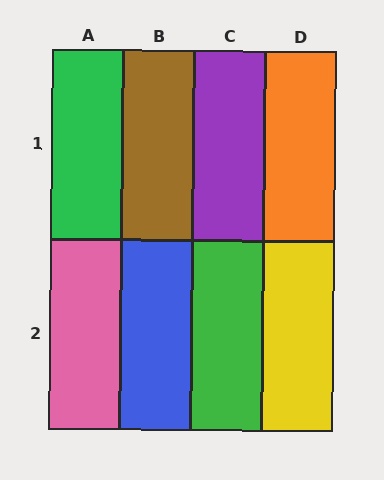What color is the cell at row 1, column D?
Orange.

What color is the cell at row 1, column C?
Purple.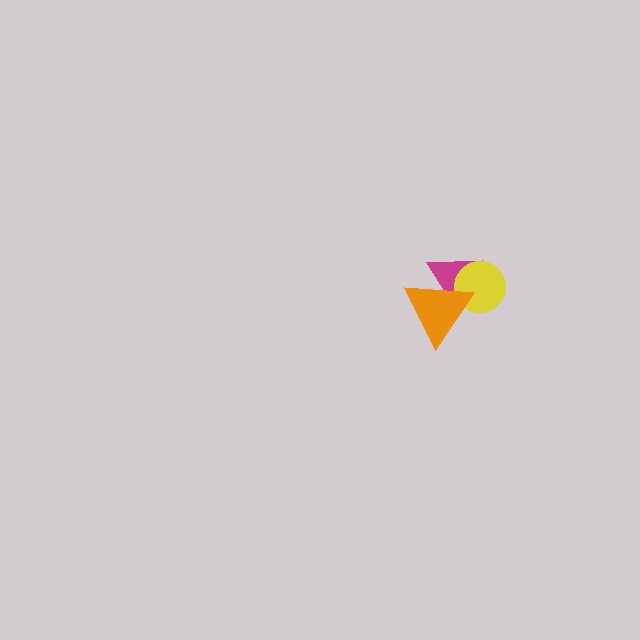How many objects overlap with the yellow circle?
2 objects overlap with the yellow circle.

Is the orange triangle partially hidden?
No, no other shape covers it.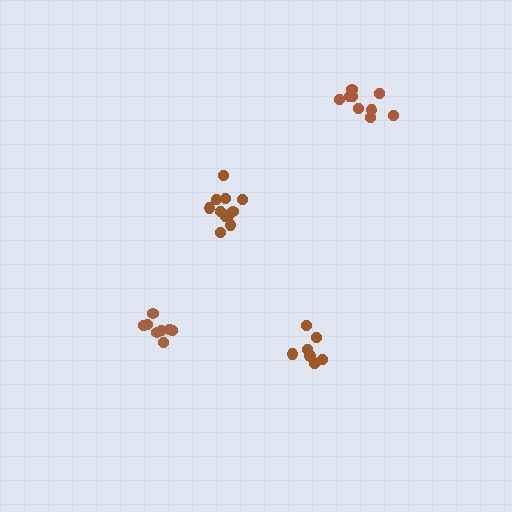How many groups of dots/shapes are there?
There are 4 groups.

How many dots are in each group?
Group 1: 8 dots, Group 2: 7 dots, Group 3: 9 dots, Group 4: 11 dots (35 total).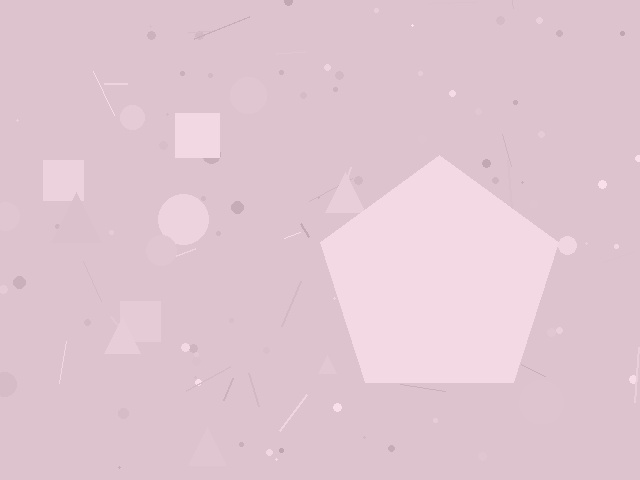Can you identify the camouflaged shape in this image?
The camouflaged shape is a pentagon.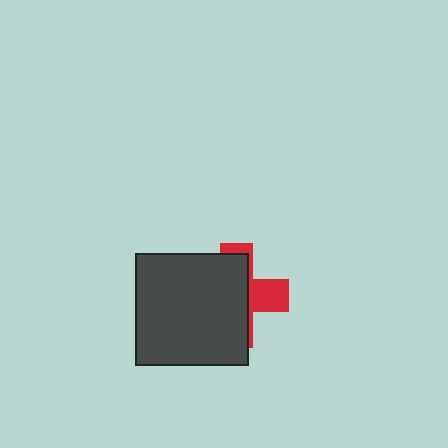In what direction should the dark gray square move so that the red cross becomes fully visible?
The dark gray square should move left. That is the shortest direction to clear the overlap and leave the red cross fully visible.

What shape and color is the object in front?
The object in front is a dark gray square.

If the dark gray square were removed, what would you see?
You would see the complete red cross.